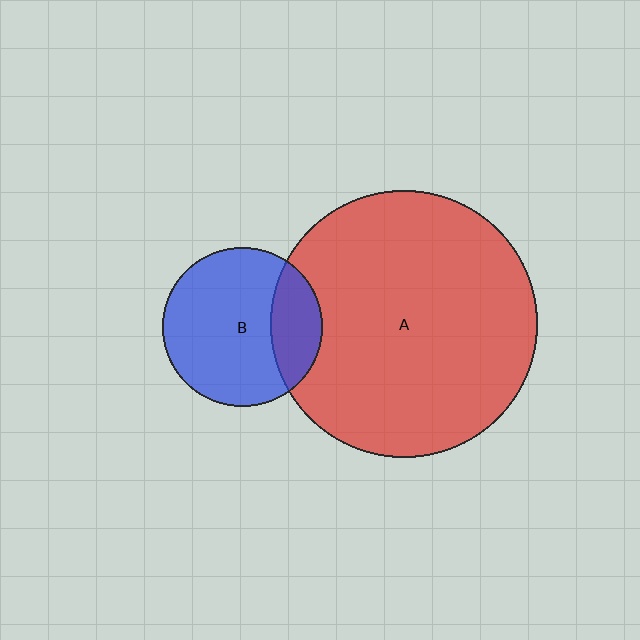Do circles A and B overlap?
Yes.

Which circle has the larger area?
Circle A (red).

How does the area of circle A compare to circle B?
Approximately 2.8 times.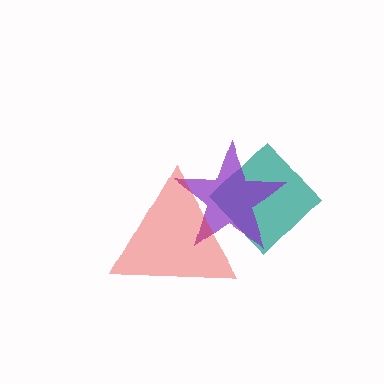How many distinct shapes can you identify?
There are 3 distinct shapes: a teal diamond, a purple star, a red triangle.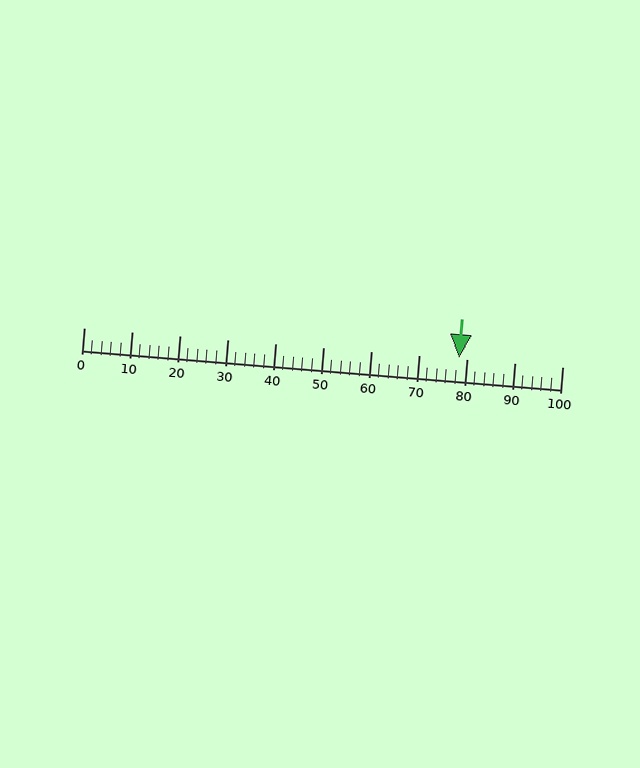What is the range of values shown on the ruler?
The ruler shows values from 0 to 100.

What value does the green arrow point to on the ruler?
The green arrow points to approximately 78.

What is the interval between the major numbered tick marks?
The major tick marks are spaced 10 units apart.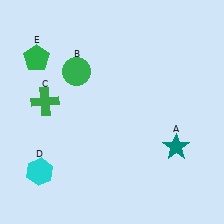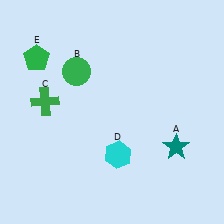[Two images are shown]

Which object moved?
The cyan hexagon (D) moved right.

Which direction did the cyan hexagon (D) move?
The cyan hexagon (D) moved right.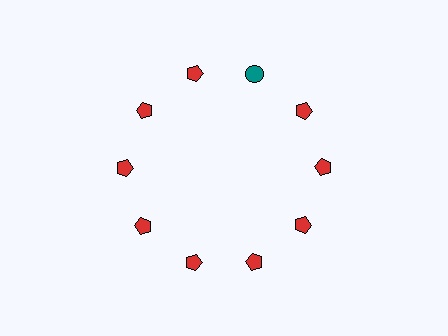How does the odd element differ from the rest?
It differs in both color (teal instead of red) and shape (circle instead of pentagon).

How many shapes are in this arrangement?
There are 10 shapes arranged in a ring pattern.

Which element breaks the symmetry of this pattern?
The teal circle at roughly the 1 o'clock position breaks the symmetry. All other shapes are red pentagons.